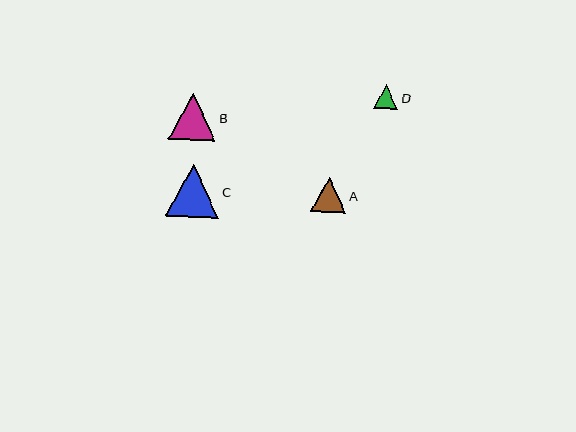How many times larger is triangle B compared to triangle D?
Triangle B is approximately 2.0 times the size of triangle D.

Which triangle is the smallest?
Triangle D is the smallest with a size of approximately 24 pixels.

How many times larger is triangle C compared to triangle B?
Triangle C is approximately 1.1 times the size of triangle B.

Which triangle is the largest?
Triangle C is the largest with a size of approximately 53 pixels.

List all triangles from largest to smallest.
From largest to smallest: C, B, A, D.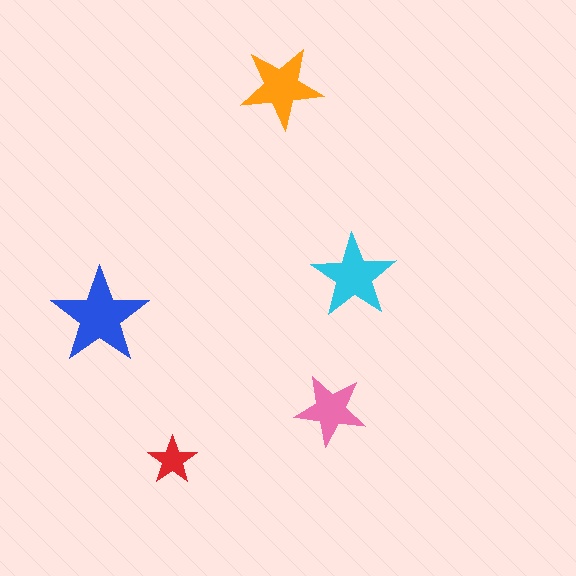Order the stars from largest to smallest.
the blue one, the cyan one, the orange one, the pink one, the red one.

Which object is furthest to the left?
The blue star is leftmost.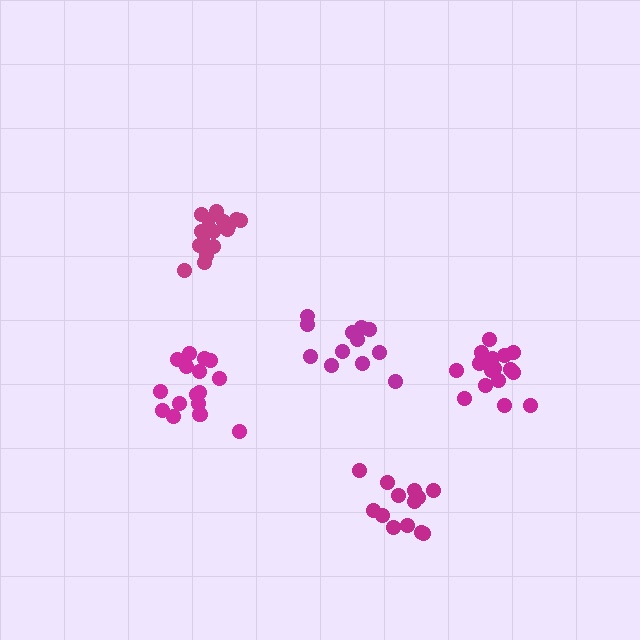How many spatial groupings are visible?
There are 5 spatial groupings.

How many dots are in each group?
Group 1: 16 dots, Group 2: 17 dots, Group 3: 13 dots, Group 4: 17 dots, Group 5: 12 dots (75 total).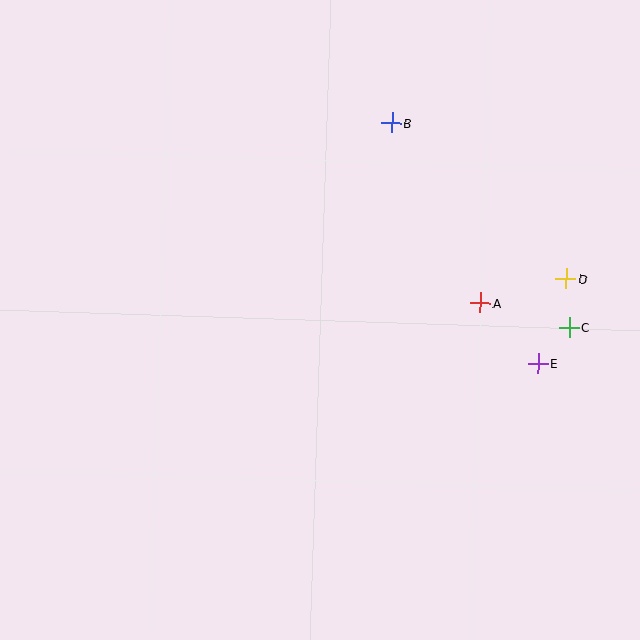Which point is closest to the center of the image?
Point A at (480, 303) is closest to the center.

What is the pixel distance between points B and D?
The distance between B and D is 234 pixels.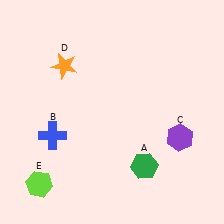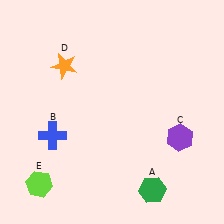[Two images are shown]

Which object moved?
The green hexagon (A) moved down.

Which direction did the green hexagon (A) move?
The green hexagon (A) moved down.